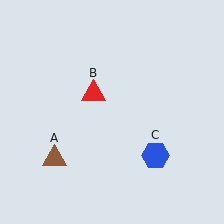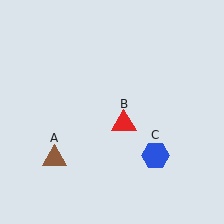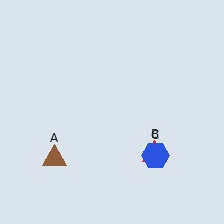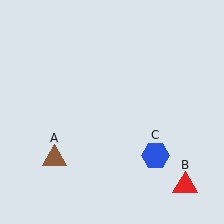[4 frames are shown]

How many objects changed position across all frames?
1 object changed position: red triangle (object B).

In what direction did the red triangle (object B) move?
The red triangle (object B) moved down and to the right.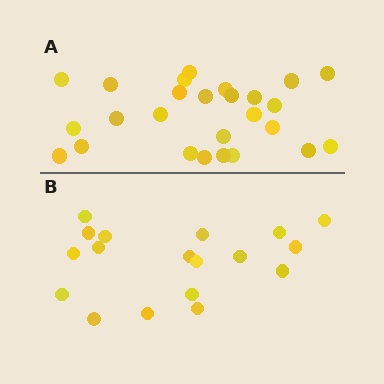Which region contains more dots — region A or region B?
Region A (the top region) has more dots.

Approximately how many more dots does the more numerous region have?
Region A has roughly 8 or so more dots than region B.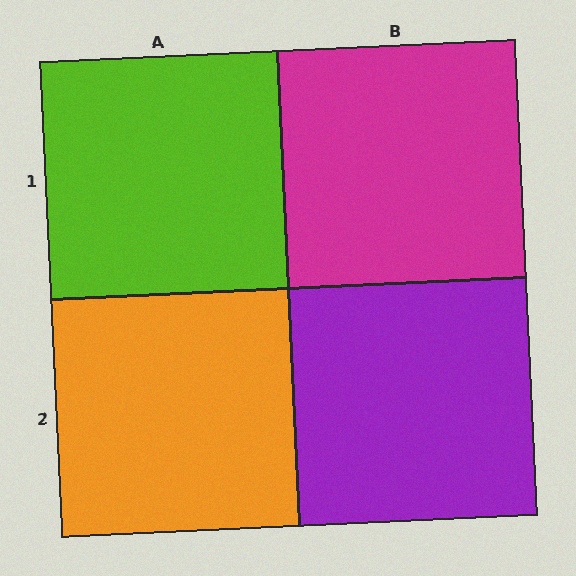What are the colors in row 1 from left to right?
Lime, magenta.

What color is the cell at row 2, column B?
Purple.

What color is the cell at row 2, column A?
Orange.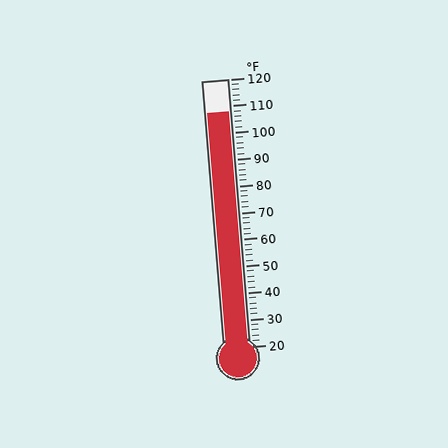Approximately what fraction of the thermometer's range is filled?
The thermometer is filled to approximately 90% of its range.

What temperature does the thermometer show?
The thermometer shows approximately 108°F.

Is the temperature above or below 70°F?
The temperature is above 70°F.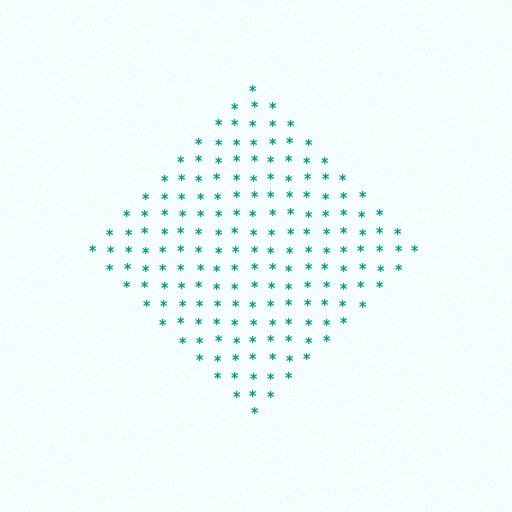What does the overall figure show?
The overall figure shows a diamond.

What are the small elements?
The small elements are asterisks.